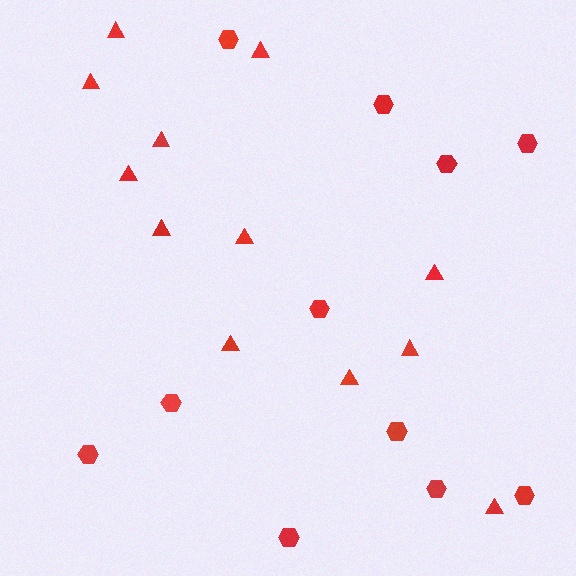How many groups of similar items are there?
There are 2 groups: one group of hexagons (11) and one group of triangles (12).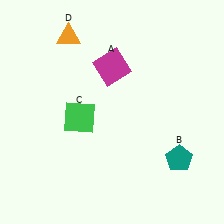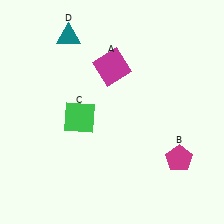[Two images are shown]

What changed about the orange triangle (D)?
In Image 1, D is orange. In Image 2, it changed to teal.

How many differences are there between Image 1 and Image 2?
There are 2 differences between the two images.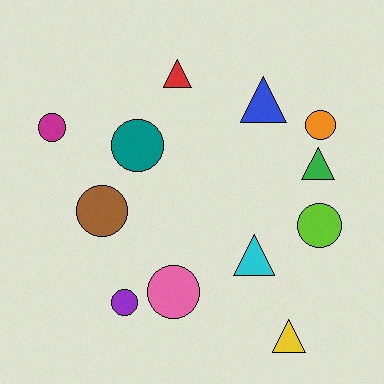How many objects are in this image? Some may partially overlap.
There are 12 objects.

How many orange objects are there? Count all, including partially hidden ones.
There is 1 orange object.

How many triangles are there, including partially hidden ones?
There are 5 triangles.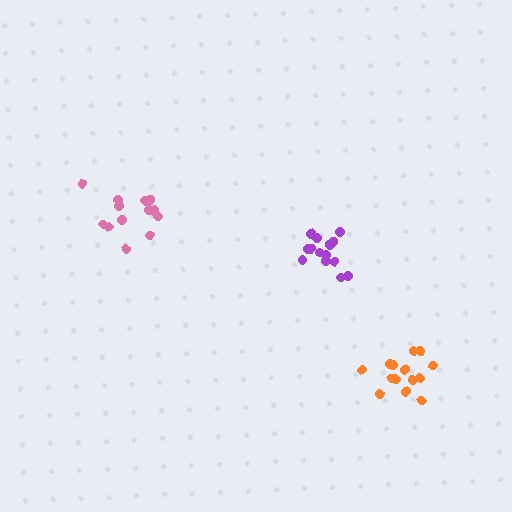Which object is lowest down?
The orange cluster is bottommost.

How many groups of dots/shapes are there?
There are 3 groups.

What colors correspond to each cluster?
The clusters are colored: purple, orange, pink.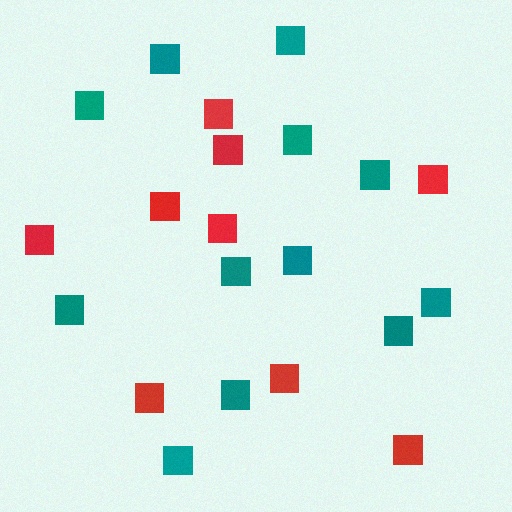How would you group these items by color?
There are 2 groups: one group of red squares (9) and one group of teal squares (12).